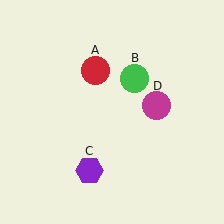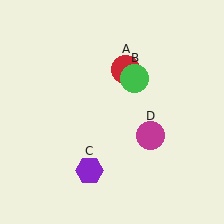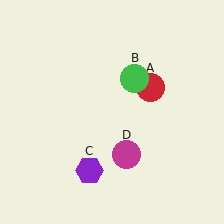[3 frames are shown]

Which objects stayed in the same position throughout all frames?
Green circle (object B) and purple hexagon (object C) remained stationary.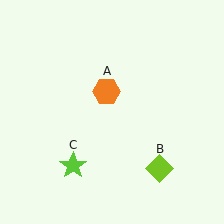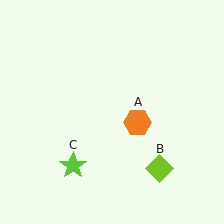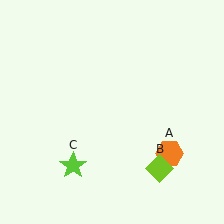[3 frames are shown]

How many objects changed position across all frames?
1 object changed position: orange hexagon (object A).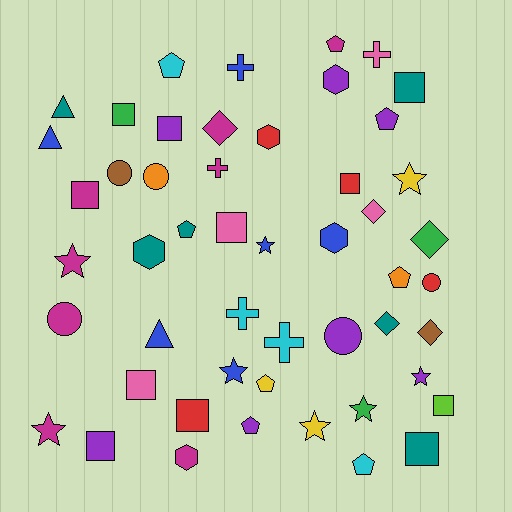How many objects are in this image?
There are 50 objects.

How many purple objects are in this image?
There are 7 purple objects.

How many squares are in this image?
There are 11 squares.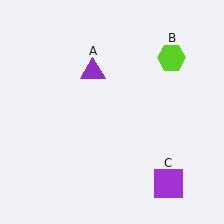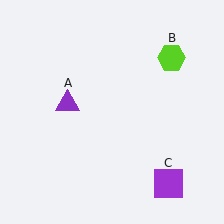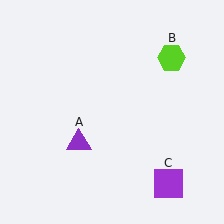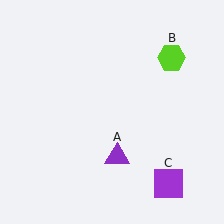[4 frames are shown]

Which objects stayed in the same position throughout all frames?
Lime hexagon (object B) and purple square (object C) remained stationary.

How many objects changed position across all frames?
1 object changed position: purple triangle (object A).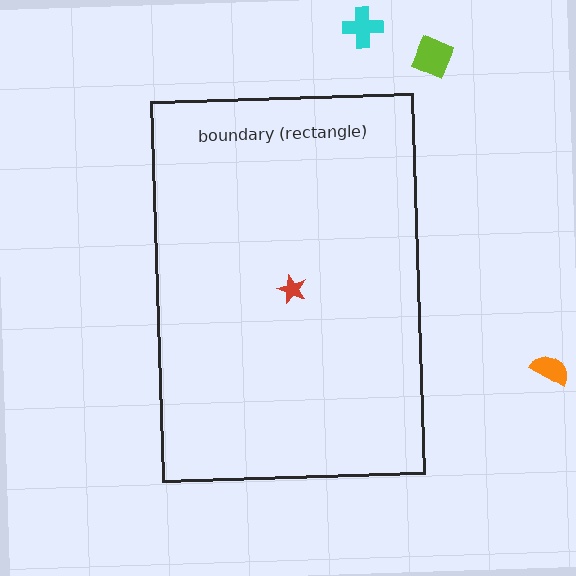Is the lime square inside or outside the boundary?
Outside.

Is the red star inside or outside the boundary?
Inside.